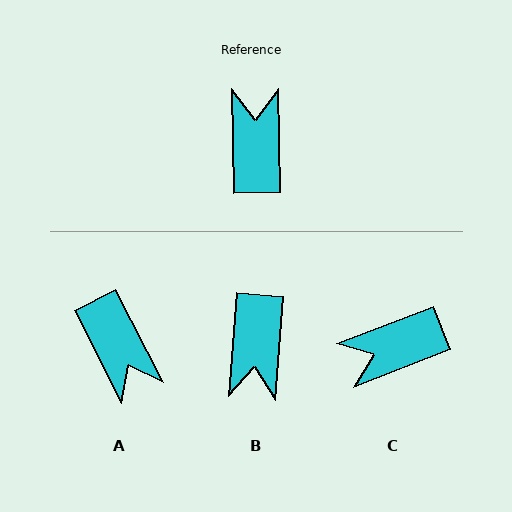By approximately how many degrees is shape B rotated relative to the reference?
Approximately 175 degrees counter-clockwise.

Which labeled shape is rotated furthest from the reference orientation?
B, about 175 degrees away.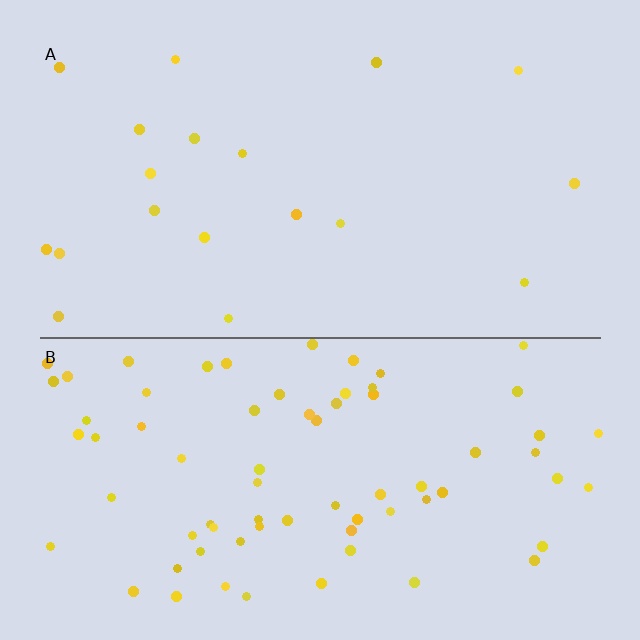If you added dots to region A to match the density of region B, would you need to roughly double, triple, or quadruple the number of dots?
Approximately quadruple.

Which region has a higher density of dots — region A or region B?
B (the bottom).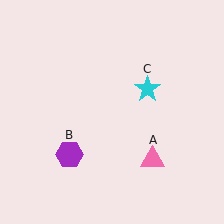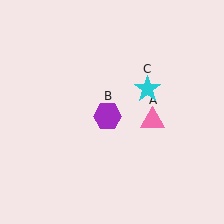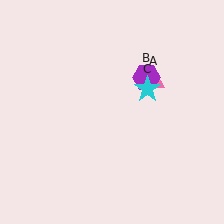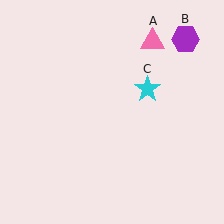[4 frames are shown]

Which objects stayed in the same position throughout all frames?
Cyan star (object C) remained stationary.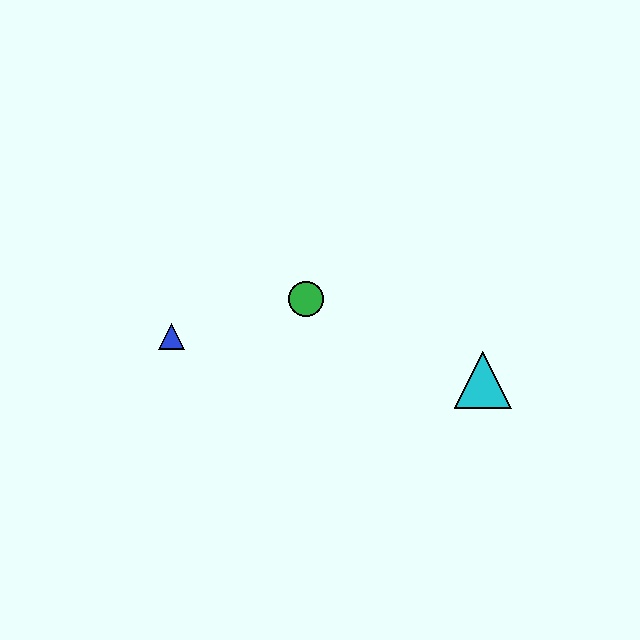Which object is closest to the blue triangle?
The green circle is closest to the blue triangle.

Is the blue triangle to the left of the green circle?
Yes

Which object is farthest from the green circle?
The cyan triangle is farthest from the green circle.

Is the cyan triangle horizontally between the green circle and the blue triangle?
No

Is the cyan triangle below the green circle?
Yes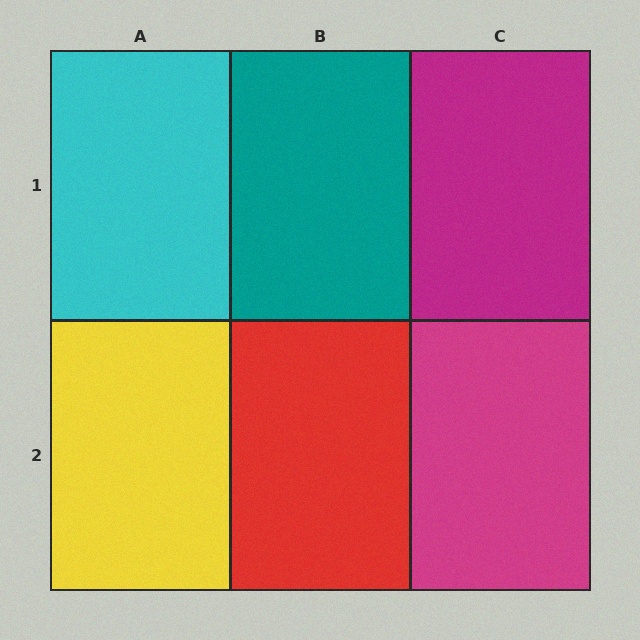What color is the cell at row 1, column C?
Magenta.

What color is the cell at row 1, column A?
Cyan.